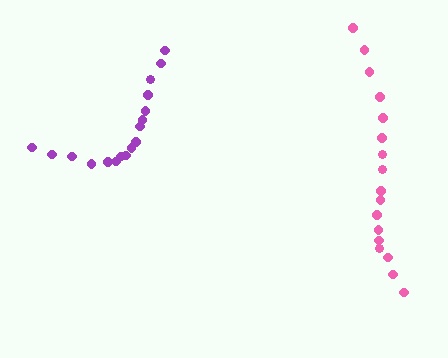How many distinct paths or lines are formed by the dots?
There are 2 distinct paths.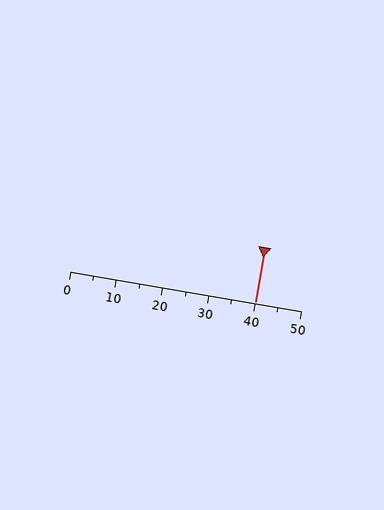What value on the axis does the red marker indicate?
The marker indicates approximately 40.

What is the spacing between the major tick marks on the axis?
The major ticks are spaced 10 apart.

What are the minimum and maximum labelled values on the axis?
The axis runs from 0 to 50.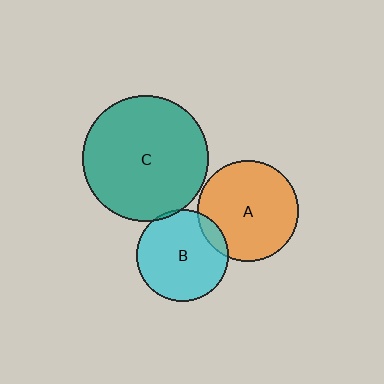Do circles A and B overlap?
Yes.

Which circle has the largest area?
Circle C (teal).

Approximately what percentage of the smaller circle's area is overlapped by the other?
Approximately 10%.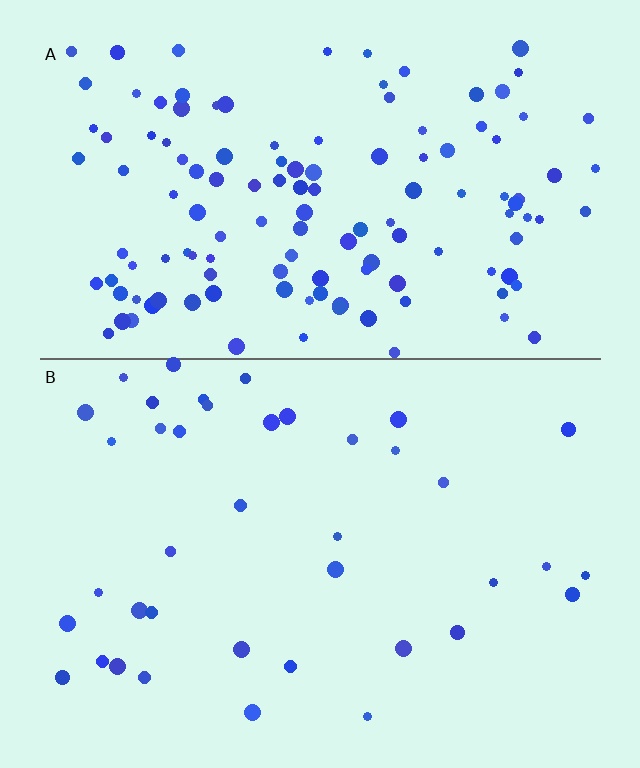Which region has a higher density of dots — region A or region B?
A (the top).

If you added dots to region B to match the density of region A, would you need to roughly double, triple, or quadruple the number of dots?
Approximately triple.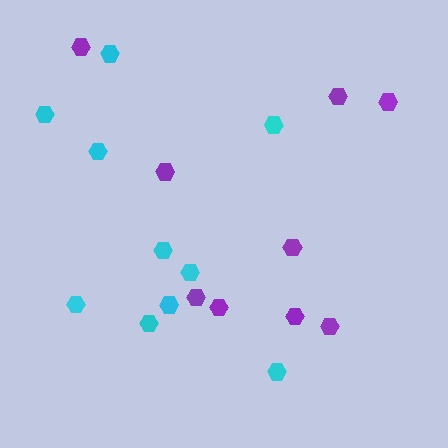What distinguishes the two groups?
There are 2 groups: one group of cyan hexagons (10) and one group of purple hexagons (9).